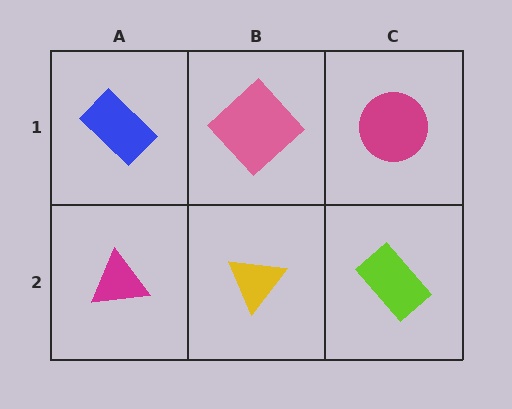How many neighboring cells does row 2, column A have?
2.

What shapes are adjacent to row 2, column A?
A blue rectangle (row 1, column A), a yellow triangle (row 2, column B).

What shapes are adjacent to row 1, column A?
A magenta triangle (row 2, column A), a pink diamond (row 1, column B).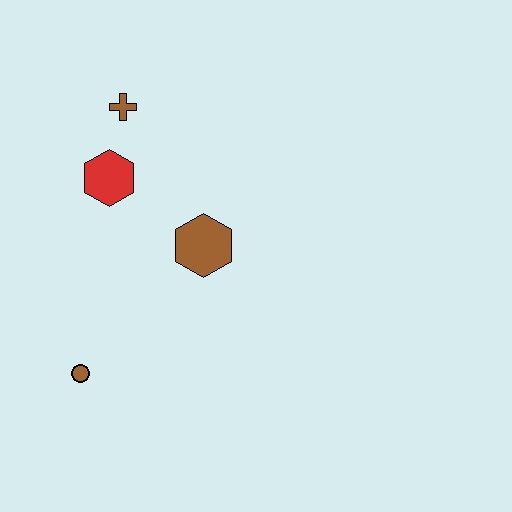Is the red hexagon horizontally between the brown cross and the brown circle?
Yes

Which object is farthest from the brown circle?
The brown cross is farthest from the brown circle.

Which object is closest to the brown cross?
The red hexagon is closest to the brown cross.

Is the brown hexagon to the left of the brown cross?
No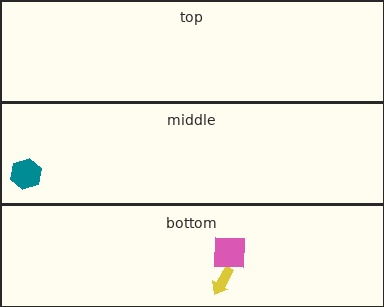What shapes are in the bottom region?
The yellow arrow, the pink square.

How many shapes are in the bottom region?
2.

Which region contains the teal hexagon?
The middle region.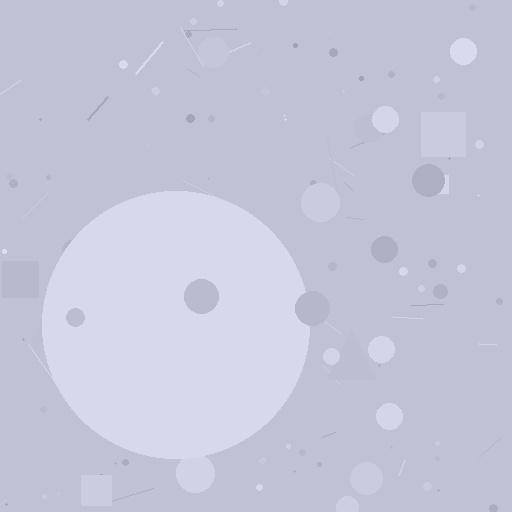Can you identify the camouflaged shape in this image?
The camouflaged shape is a circle.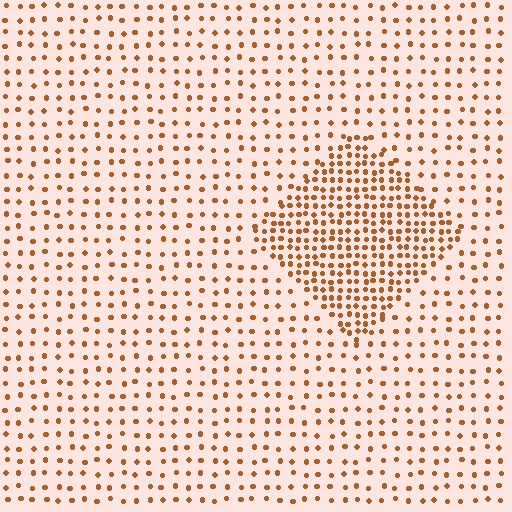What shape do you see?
I see a diamond.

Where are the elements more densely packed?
The elements are more densely packed inside the diamond boundary.